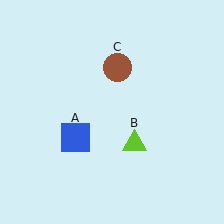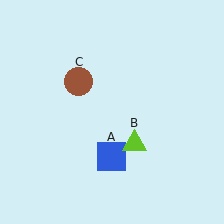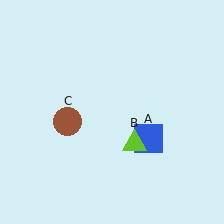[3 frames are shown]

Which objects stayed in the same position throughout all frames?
Lime triangle (object B) remained stationary.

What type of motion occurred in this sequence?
The blue square (object A), brown circle (object C) rotated counterclockwise around the center of the scene.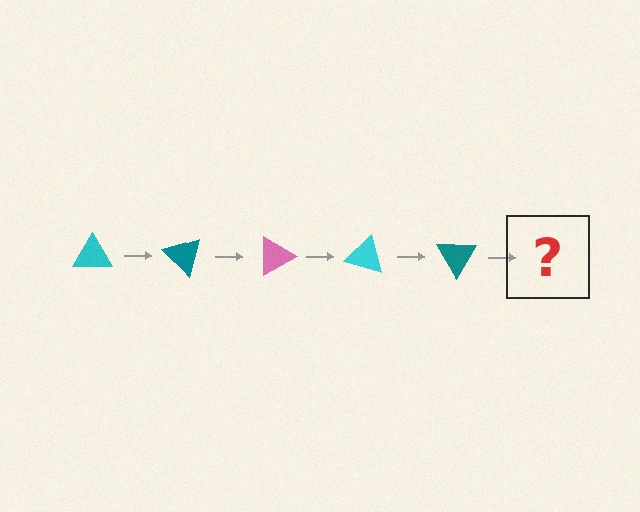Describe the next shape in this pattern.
It should be a pink triangle, rotated 225 degrees from the start.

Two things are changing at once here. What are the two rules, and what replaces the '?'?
The two rules are that it rotates 45 degrees each step and the color cycles through cyan, teal, and pink. The '?' should be a pink triangle, rotated 225 degrees from the start.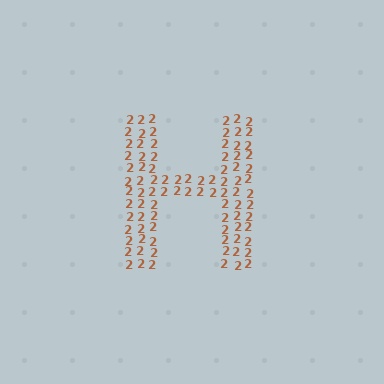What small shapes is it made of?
It is made of small digit 2's.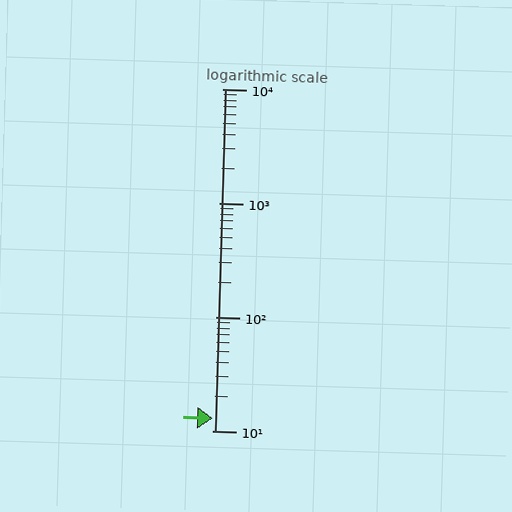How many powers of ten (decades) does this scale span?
The scale spans 3 decades, from 10 to 10000.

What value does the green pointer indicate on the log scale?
The pointer indicates approximately 13.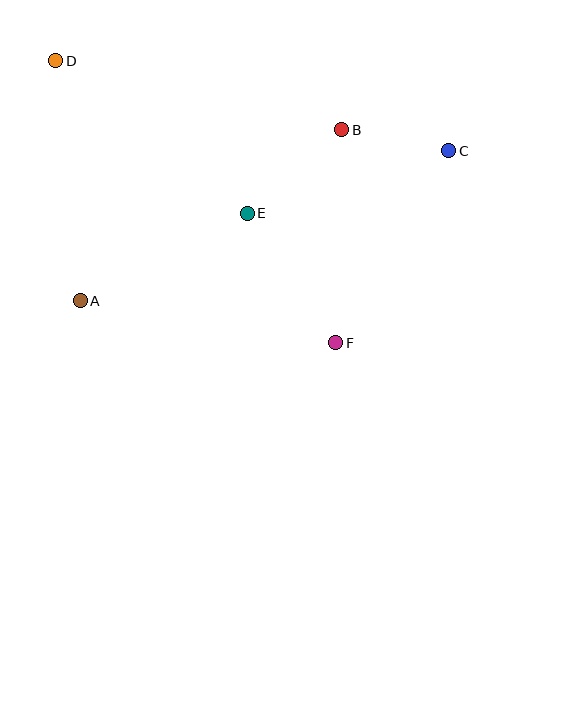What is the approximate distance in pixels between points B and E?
The distance between B and E is approximately 126 pixels.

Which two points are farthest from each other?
Points C and D are farthest from each other.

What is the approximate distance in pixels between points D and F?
The distance between D and F is approximately 397 pixels.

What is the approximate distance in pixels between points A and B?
The distance between A and B is approximately 312 pixels.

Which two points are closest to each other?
Points B and C are closest to each other.